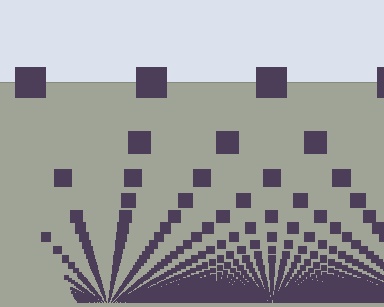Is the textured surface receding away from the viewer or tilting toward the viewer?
The surface appears to tilt toward the viewer. Texture elements get larger and sparser toward the top.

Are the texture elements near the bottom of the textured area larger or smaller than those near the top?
Smaller. The gradient is inverted — elements near the bottom are smaller and denser.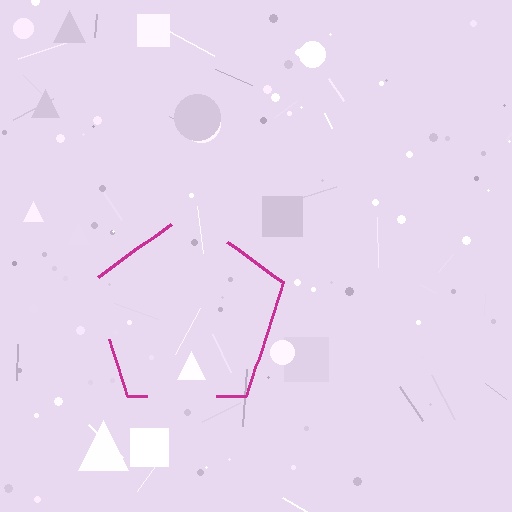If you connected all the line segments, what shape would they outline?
They would outline a pentagon.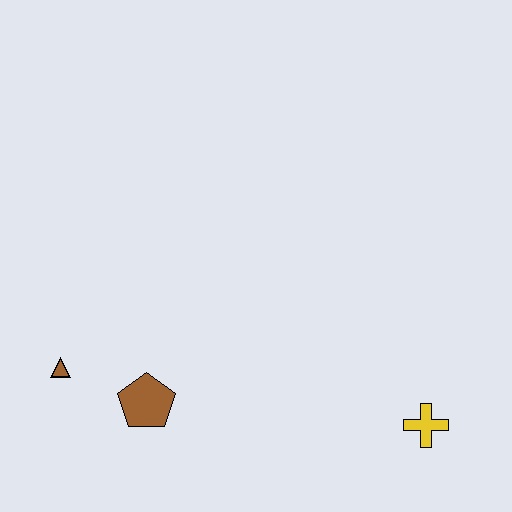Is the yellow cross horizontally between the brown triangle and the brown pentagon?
No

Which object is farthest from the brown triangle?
The yellow cross is farthest from the brown triangle.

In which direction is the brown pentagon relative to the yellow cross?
The brown pentagon is to the left of the yellow cross.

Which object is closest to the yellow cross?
The brown pentagon is closest to the yellow cross.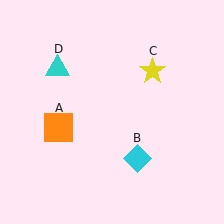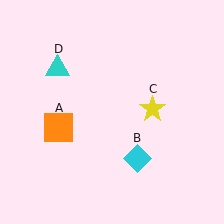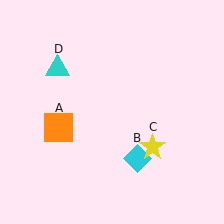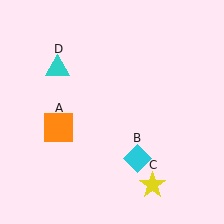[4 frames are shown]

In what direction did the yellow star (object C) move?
The yellow star (object C) moved down.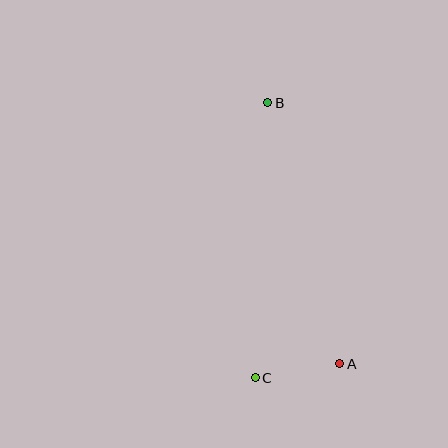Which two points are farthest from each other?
Points B and C are farthest from each other.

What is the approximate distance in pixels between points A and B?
The distance between A and B is approximately 271 pixels.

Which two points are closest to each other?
Points A and C are closest to each other.